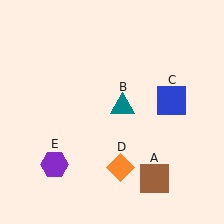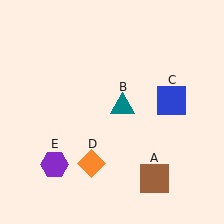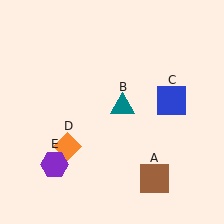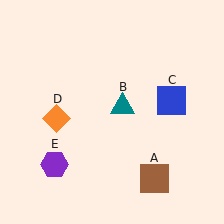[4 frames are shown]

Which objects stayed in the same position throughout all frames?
Brown square (object A) and teal triangle (object B) and blue square (object C) and purple hexagon (object E) remained stationary.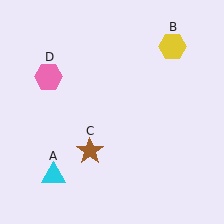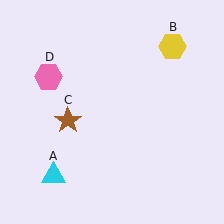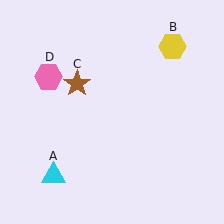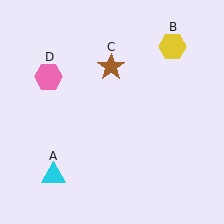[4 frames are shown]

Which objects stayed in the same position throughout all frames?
Cyan triangle (object A) and yellow hexagon (object B) and pink hexagon (object D) remained stationary.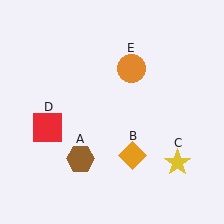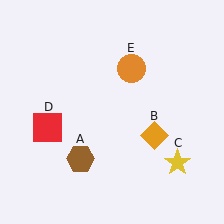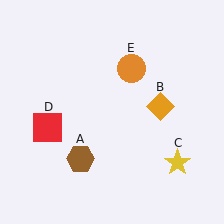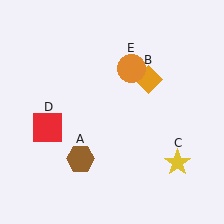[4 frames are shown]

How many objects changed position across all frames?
1 object changed position: orange diamond (object B).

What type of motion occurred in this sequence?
The orange diamond (object B) rotated counterclockwise around the center of the scene.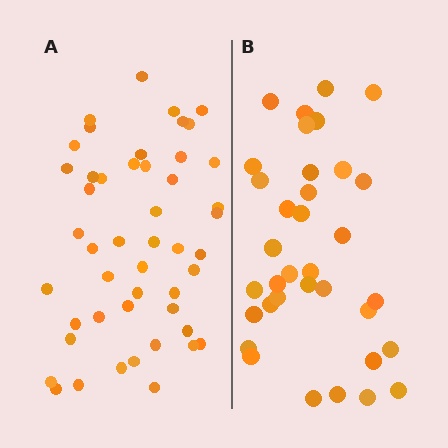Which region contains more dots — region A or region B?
Region A (the left region) has more dots.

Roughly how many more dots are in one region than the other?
Region A has approximately 15 more dots than region B.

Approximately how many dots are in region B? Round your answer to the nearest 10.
About 40 dots. (The exact count is 35, which rounds to 40.)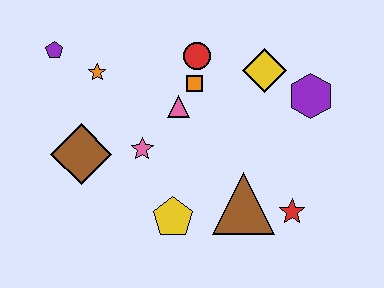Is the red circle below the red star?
No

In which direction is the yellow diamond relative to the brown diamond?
The yellow diamond is to the right of the brown diamond.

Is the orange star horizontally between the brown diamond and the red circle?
Yes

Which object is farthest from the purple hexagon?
The purple pentagon is farthest from the purple hexagon.